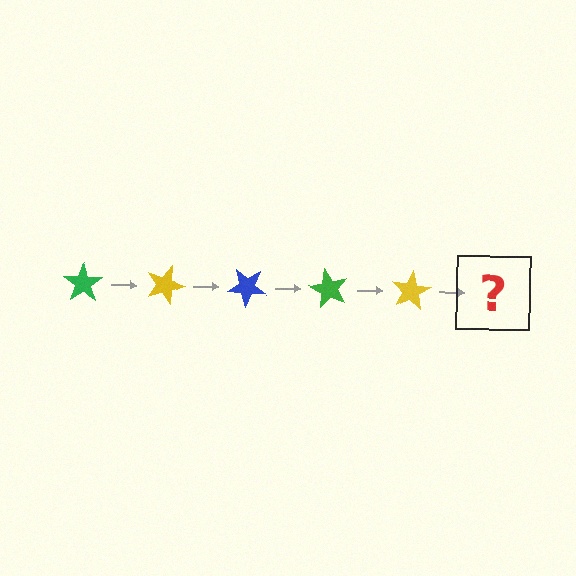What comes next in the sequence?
The next element should be a blue star, rotated 100 degrees from the start.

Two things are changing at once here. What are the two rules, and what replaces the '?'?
The two rules are that it rotates 20 degrees each step and the color cycles through green, yellow, and blue. The '?' should be a blue star, rotated 100 degrees from the start.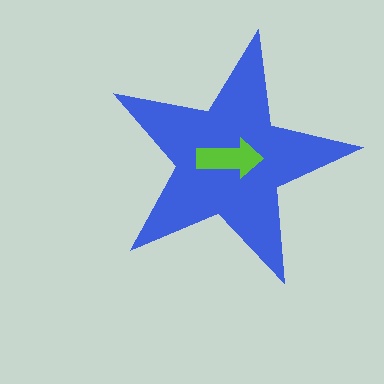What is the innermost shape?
The lime arrow.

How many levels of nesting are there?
2.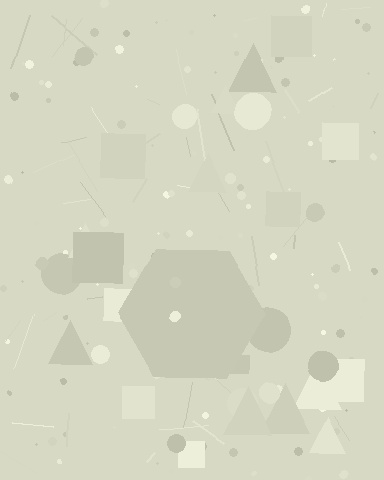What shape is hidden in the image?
A hexagon is hidden in the image.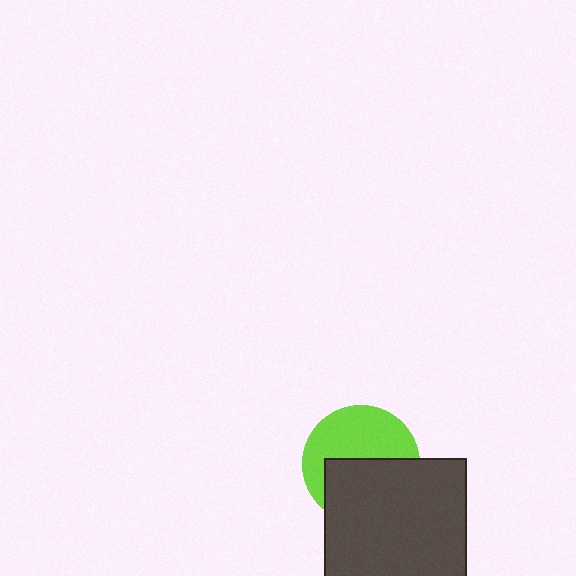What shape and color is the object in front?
The object in front is a dark gray square.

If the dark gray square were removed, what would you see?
You would see the complete lime circle.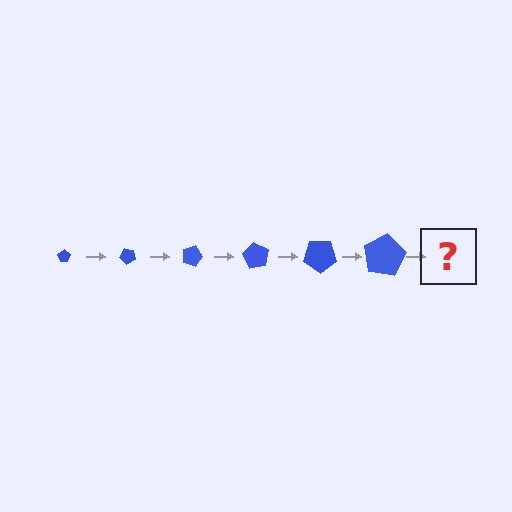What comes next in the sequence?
The next element should be a pentagon, larger than the previous one and rotated 270 degrees from the start.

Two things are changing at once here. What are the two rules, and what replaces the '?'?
The two rules are that the pentagon grows larger each step and it rotates 45 degrees each step. The '?' should be a pentagon, larger than the previous one and rotated 270 degrees from the start.